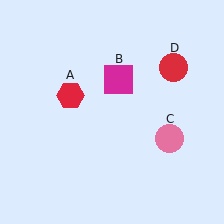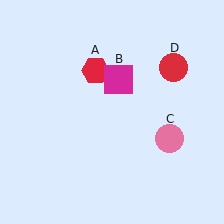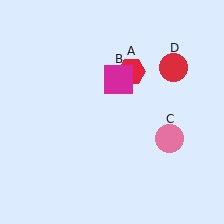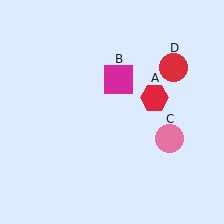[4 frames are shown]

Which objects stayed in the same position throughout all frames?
Magenta square (object B) and pink circle (object C) and red circle (object D) remained stationary.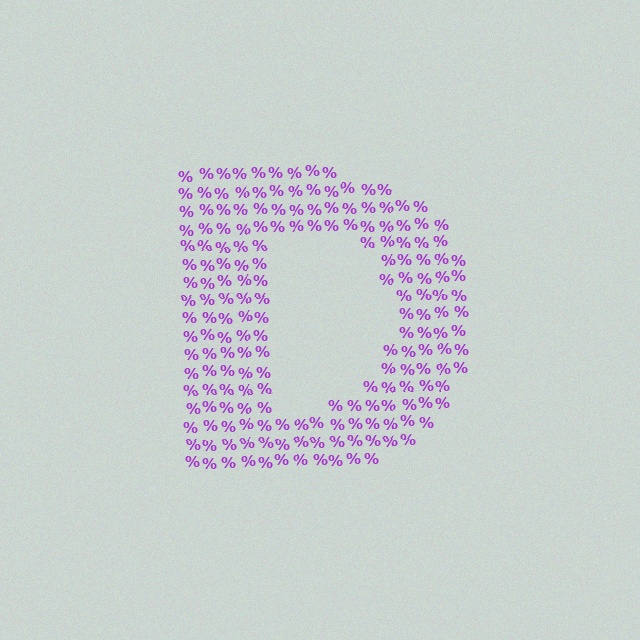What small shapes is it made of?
It is made of small percent signs.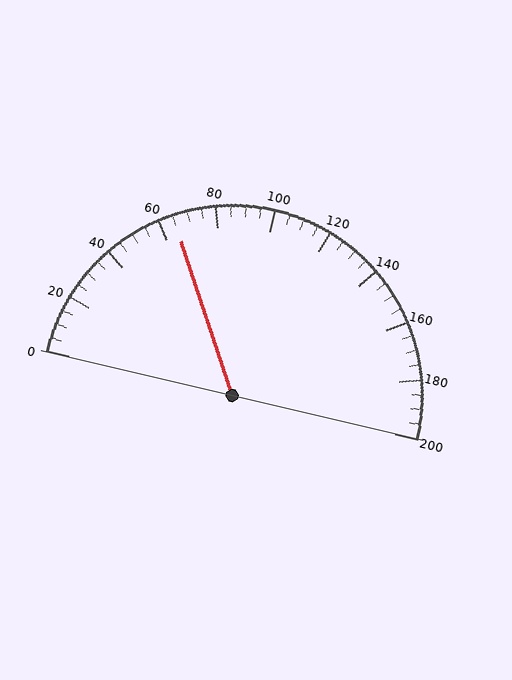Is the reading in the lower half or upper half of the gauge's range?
The reading is in the lower half of the range (0 to 200).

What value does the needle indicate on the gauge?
The needle indicates approximately 65.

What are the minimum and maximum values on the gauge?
The gauge ranges from 0 to 200.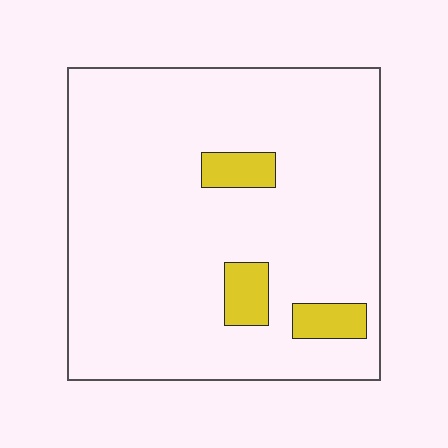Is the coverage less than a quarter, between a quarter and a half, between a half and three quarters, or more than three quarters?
Less than a quarter.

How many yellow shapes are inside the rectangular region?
3.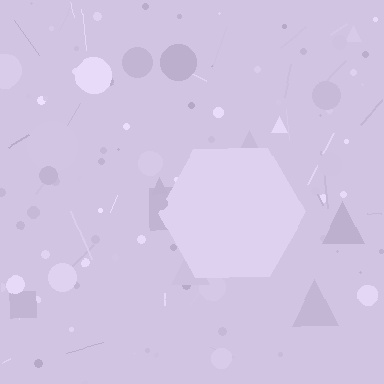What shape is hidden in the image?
A hexagon is hidden in the image.